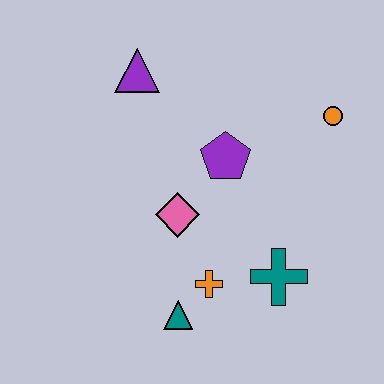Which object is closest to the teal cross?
The orange cross is closest to the teal cross.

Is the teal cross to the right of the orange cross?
Yes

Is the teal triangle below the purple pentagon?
Yes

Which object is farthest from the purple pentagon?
The teal triangle is farthest from the purple pentagon.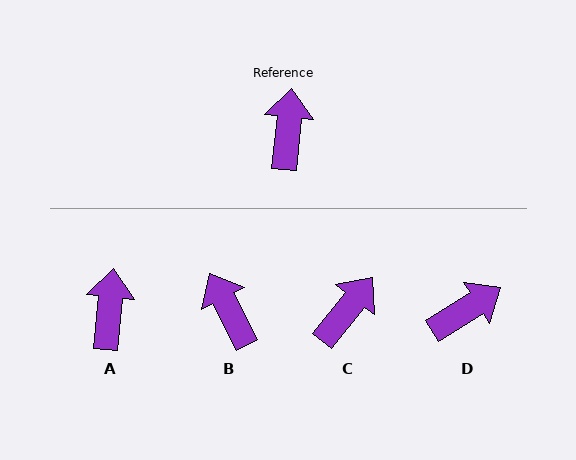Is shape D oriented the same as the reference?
No, it is off by about 52 degrees.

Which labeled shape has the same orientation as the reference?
A.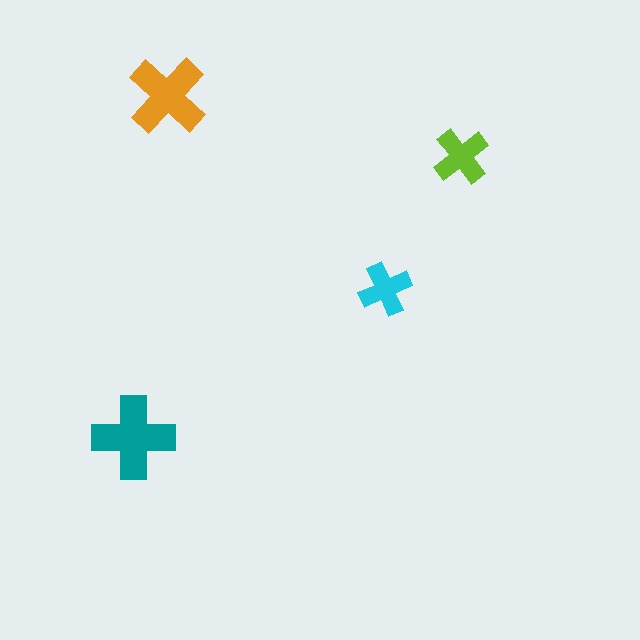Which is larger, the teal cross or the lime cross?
The teal one.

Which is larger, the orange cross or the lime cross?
The orange one.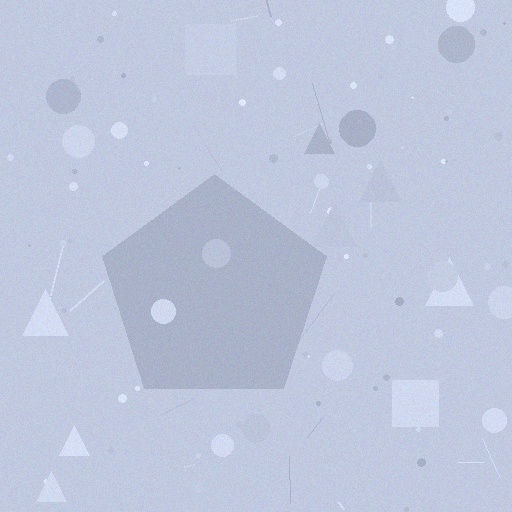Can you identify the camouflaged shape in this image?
The camouflaged shape is a pentagon.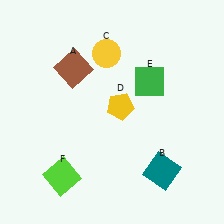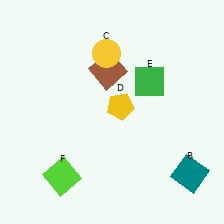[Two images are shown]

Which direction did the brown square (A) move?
The brown square (A) moved right.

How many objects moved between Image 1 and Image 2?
2 objects moved between the two images.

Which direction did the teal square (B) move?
The teal square (B) moved right.